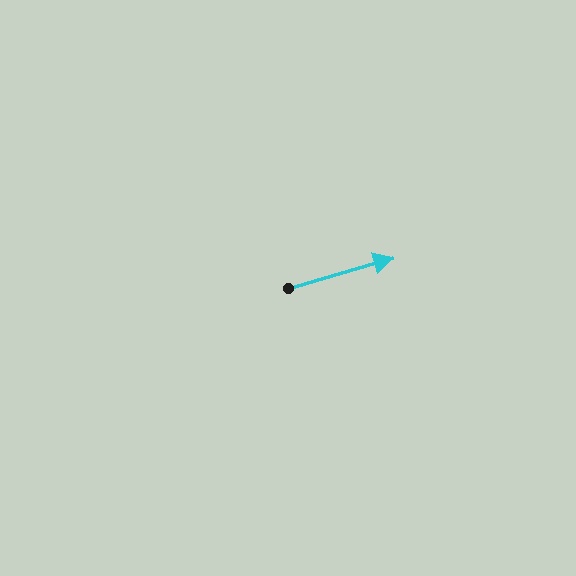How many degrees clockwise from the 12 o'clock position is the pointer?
Approximately 74 degrees.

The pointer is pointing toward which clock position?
Roughly 2 o'clock.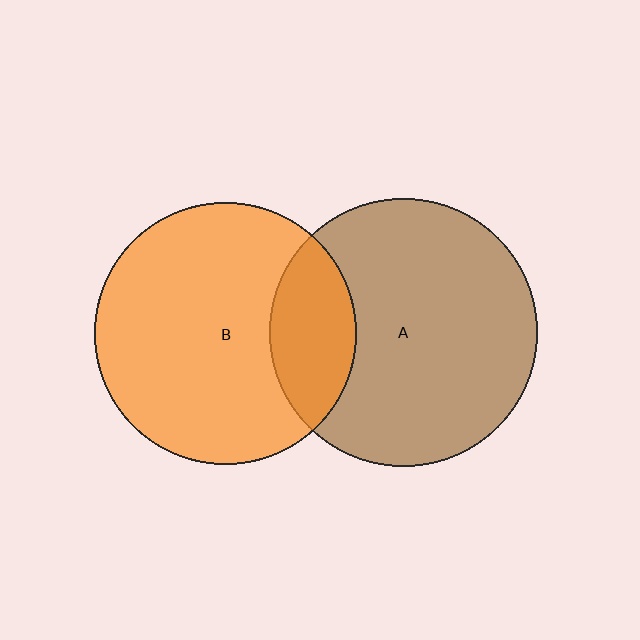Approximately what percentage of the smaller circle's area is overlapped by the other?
Approximately 20%.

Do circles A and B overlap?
Yes.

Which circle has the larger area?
Circle A (brown).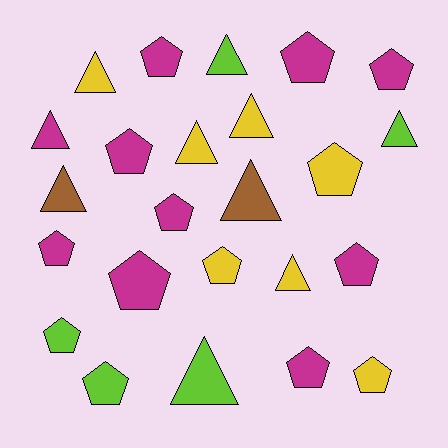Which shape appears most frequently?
Pentagon, with 14 objects.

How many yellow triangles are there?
There are 4 yellow triangles.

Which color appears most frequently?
Magenta, with 10 objects.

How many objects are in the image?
There are 24 objects.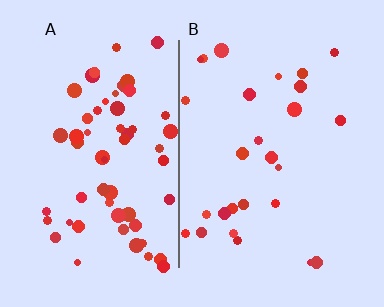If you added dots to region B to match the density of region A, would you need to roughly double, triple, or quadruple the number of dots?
Approximately double.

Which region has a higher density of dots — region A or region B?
A (the left).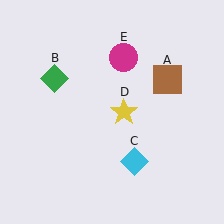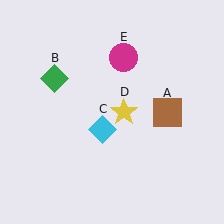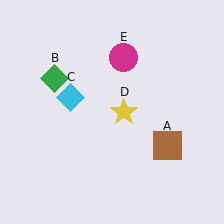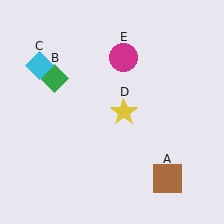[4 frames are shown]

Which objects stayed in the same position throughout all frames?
Green diamond (object B) and yellow star (object D) and magenta circle (object E) remained stationary.